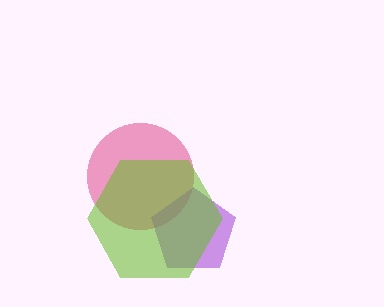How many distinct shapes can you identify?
There are 3 distinct shapes: a pink circle, a purple pentagon, a lime hexagon.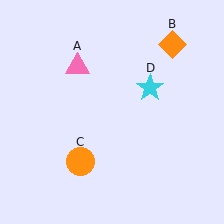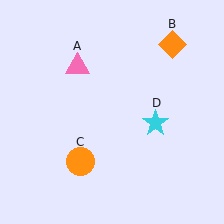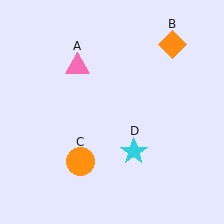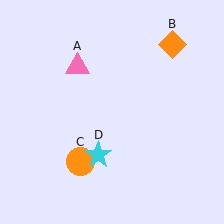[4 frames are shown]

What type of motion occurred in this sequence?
The cyan star (object D) rotated clockwise around the center of the scene.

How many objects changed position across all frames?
1 object changed position: cyan star (object D).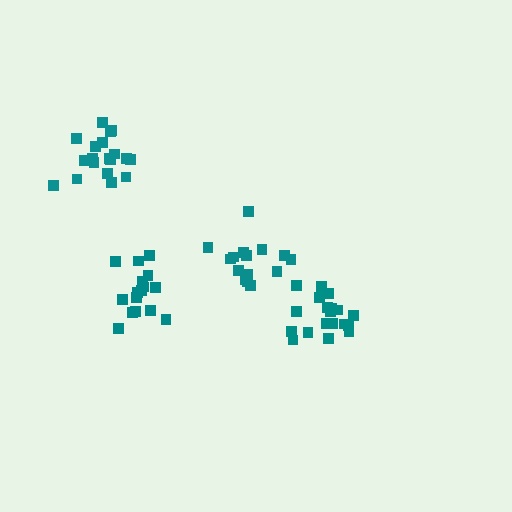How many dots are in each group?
Group 1: 15 dots, Group 2: 19 dots, Group 3: 16 dots, Group 4: 19 dots (69 total).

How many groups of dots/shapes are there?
There are 4 groups.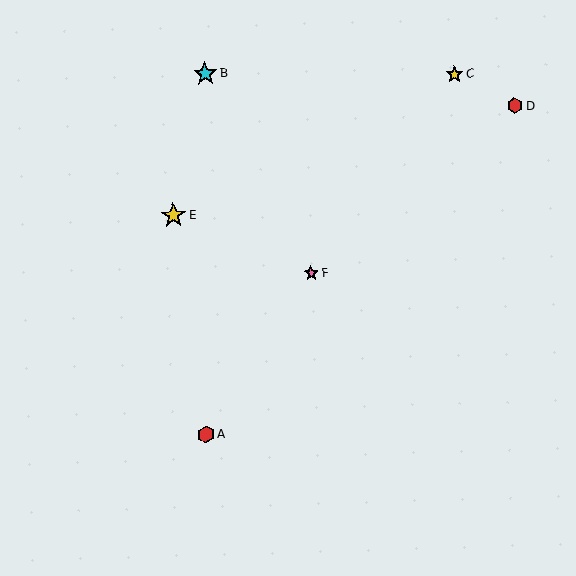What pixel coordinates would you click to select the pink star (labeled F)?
Click at (311, 273) to select the pink star F.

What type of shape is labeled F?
Shape F is a pink star.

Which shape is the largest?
The yellow star (labeled E) is the largest.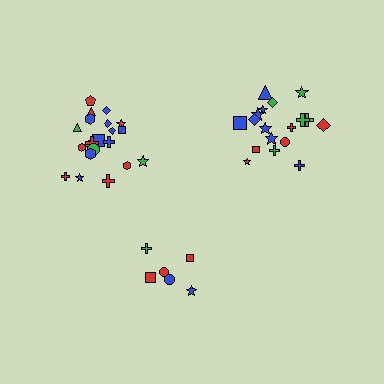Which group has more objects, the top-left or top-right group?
The top-left group.